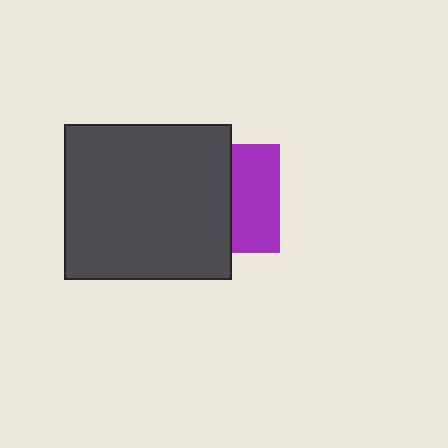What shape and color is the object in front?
The object in front is a dark gray rectangle.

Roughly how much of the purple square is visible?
A small part of it is visible (roughly 44%).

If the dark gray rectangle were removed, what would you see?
You would see the complete purple square.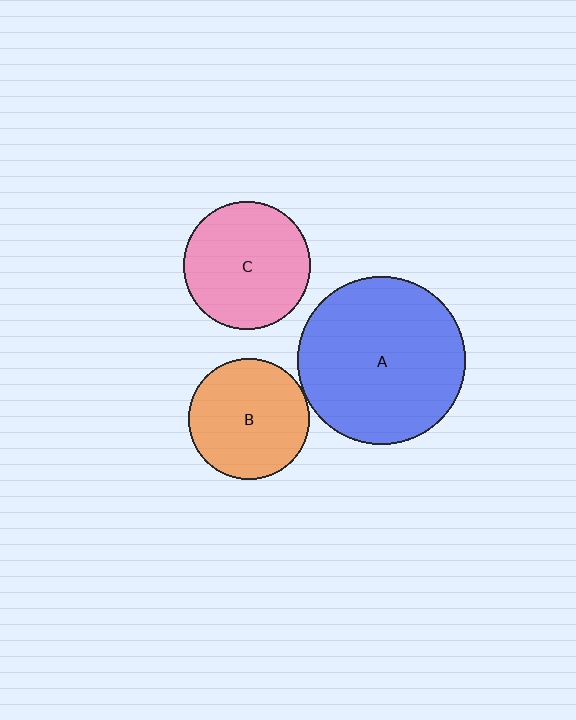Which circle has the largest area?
Circle A (blue).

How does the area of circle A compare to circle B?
Approximately 1.9 times.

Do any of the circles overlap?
No, none of the circles overlap.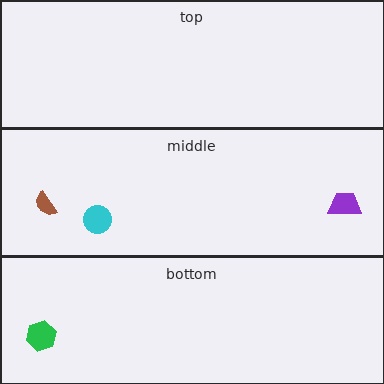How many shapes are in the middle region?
3.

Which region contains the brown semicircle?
The middle region.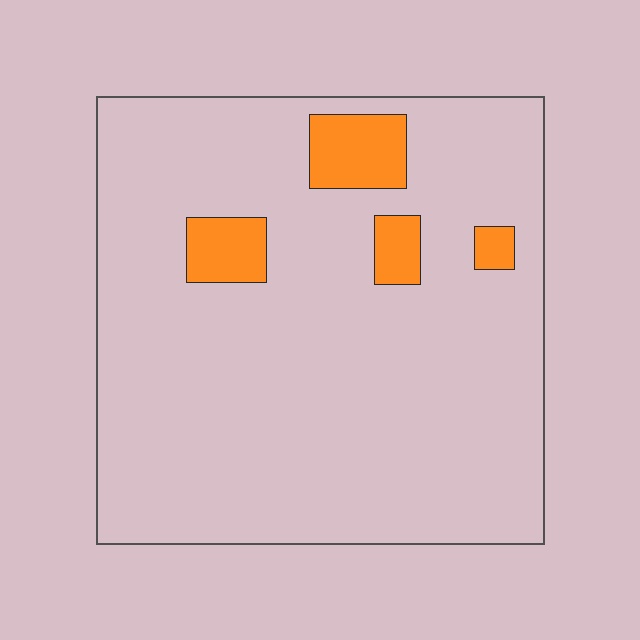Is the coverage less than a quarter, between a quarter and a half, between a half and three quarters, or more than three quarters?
Less than a quarter.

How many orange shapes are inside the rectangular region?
4.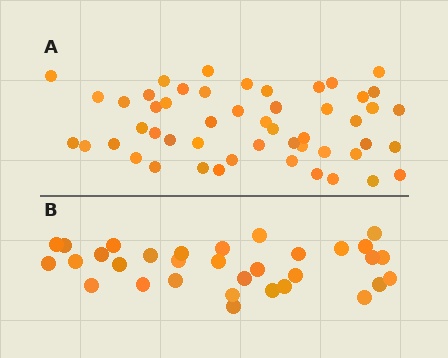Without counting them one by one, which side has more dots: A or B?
Region A (the top region) has more dots.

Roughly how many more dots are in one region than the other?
Region A has approximately 20 more dots than region B.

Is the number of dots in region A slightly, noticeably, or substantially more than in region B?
Region A has substantially more. The ratio is roughly 1.6 to 1.